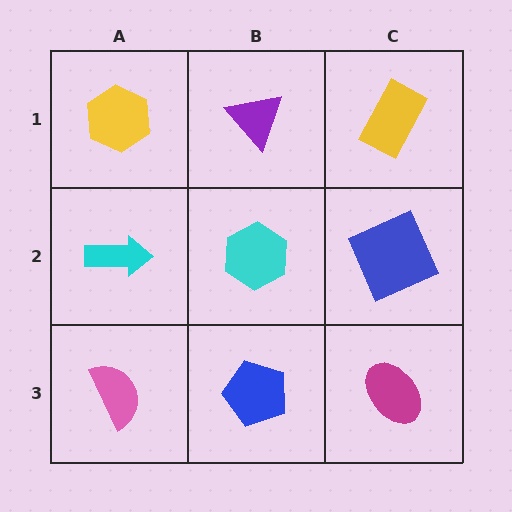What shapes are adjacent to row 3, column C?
A blue square (row 2, column C), a blue pentagon (row 3, column B).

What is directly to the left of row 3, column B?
A pink semicircle.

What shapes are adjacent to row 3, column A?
A cyan arrow (row 2, column A), a blue pentagon (row 3, column B).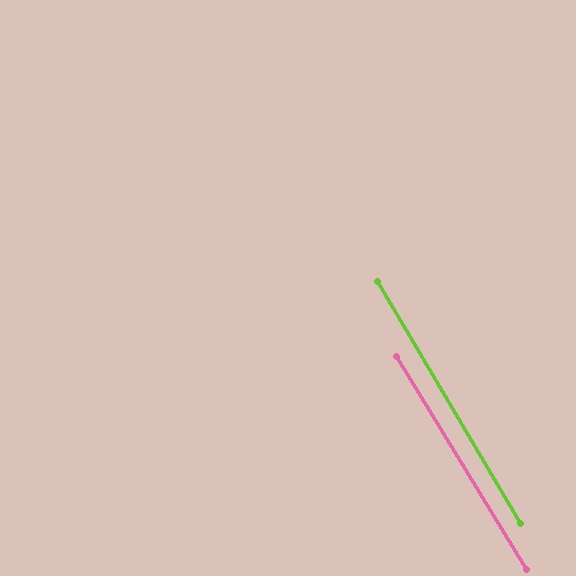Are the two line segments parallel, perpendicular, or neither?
Parallel — their directions differ by only 0.9°.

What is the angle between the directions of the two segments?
Approximately 1 degree.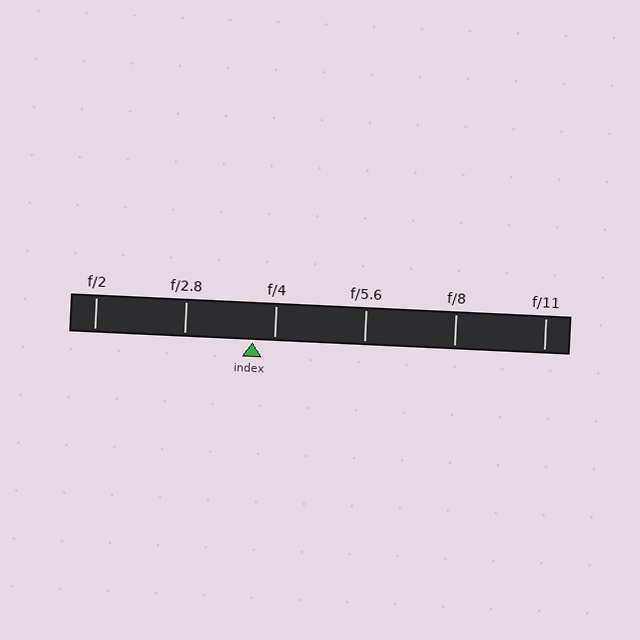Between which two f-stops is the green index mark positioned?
The index mark is between f/2.8 and f/4.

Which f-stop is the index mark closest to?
The index mark is closest to f/4.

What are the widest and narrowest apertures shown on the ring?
The widest aperture shown is f/2 and the narrowest is f/11.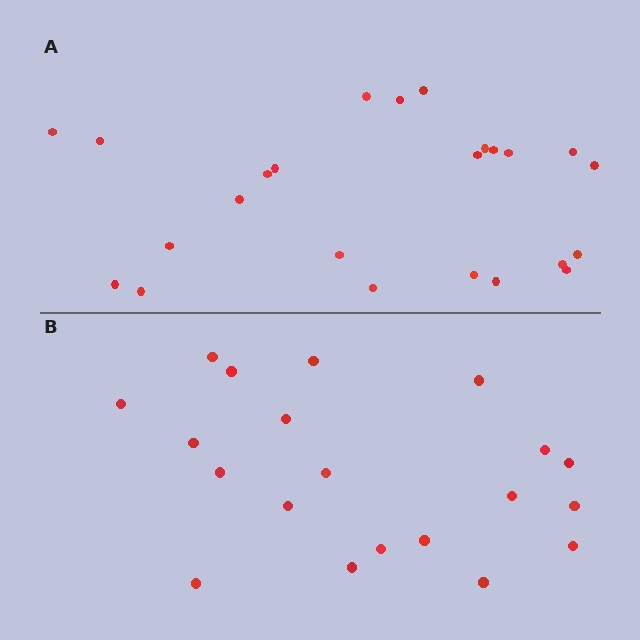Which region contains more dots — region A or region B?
Region A (the top region) has more dots.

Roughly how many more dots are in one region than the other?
Region A has about 4 more dots than region B.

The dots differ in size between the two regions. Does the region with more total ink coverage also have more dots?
No. Region B has more total ink coverage because its dots are larger, but region A actually contains more individual dots. Total area can be misleading — the number of items is what matters here.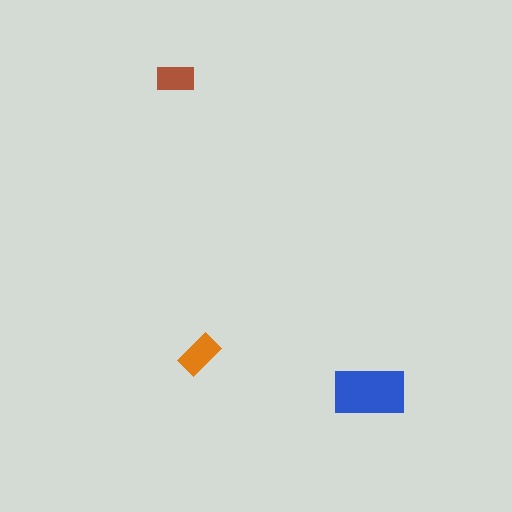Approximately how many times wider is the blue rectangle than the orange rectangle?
About 1.5 times wider.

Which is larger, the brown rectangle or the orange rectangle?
The orange one.